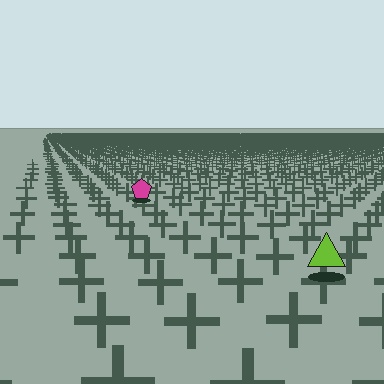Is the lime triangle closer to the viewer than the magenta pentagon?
Yes. The lime triangle is closer — you can tell from the texture gradient: the ground texture is coarser near it.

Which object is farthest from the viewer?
The magenta pentagon is farthest from the viewer. It appears smaller and the ground texture around it is denser.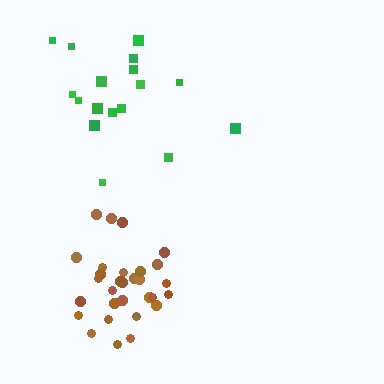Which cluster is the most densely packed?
Brown.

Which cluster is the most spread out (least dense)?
Green.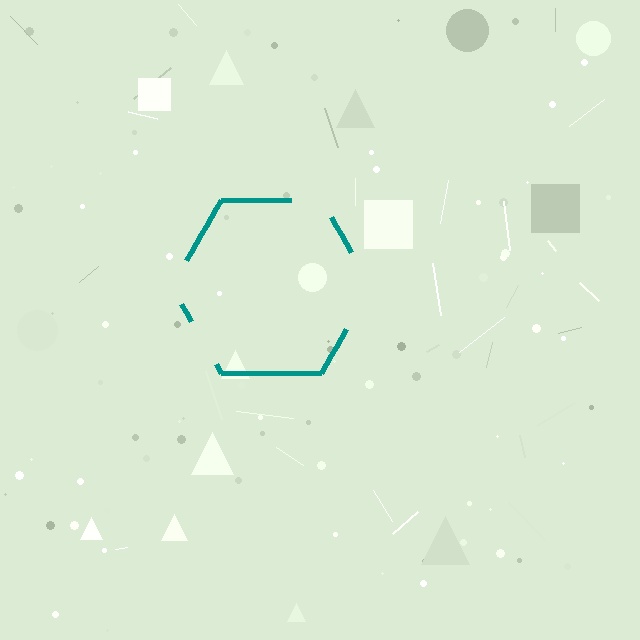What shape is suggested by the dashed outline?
The dashed outline suggests a hexagon.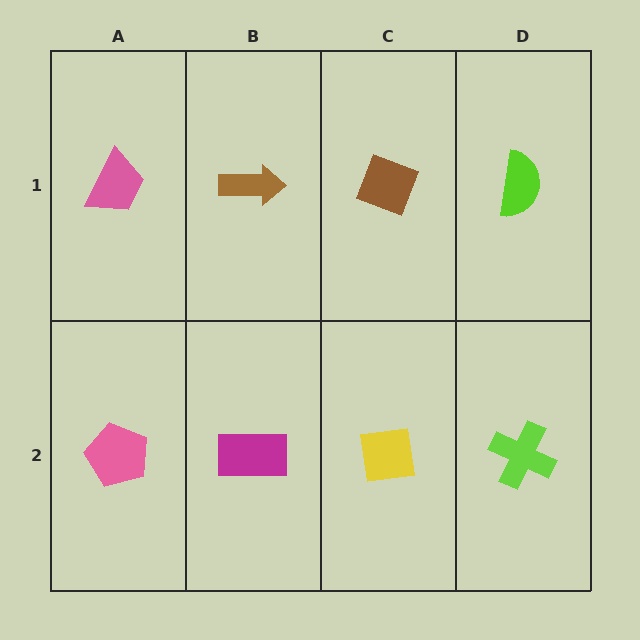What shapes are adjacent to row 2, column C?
A brown diamond (row 1, column C), a magenta rectangle (row 2, column B), a lime cross (row 2, column D).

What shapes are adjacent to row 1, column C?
A yellow square (row 2, column C), a brown arrow (row 1, column B), a lime semicircle (row 1, column D).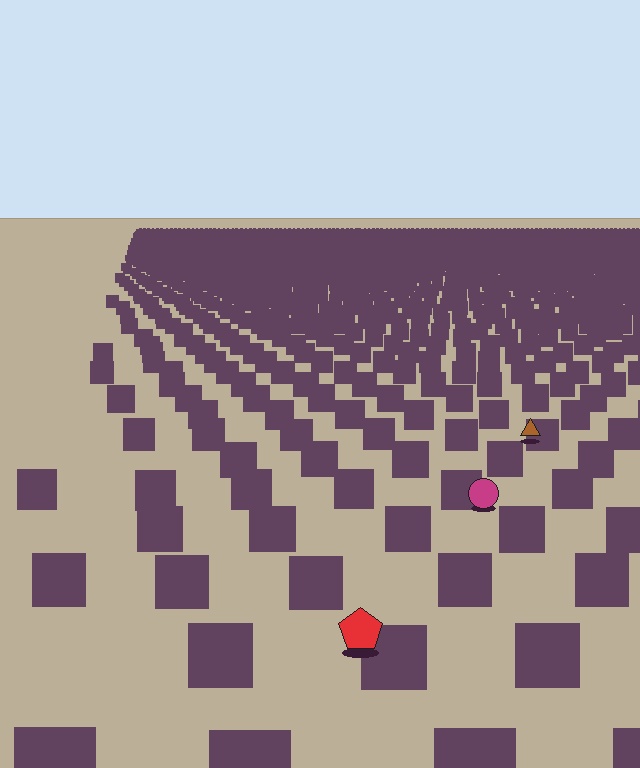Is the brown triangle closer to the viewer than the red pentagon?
No. The red pentagon is closer — you can tell from the texture gradient: the ground texture is coarser near it.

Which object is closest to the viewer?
The red pentagon is closest. The texture marks near it are larger and more spread out.